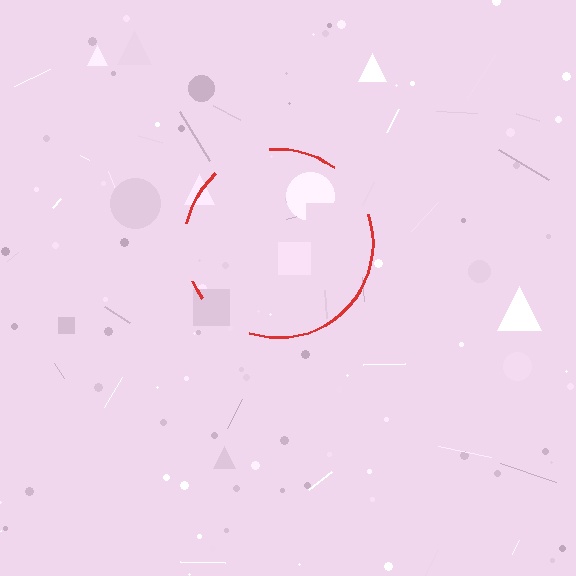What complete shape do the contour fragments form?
The contour fragments form a circle.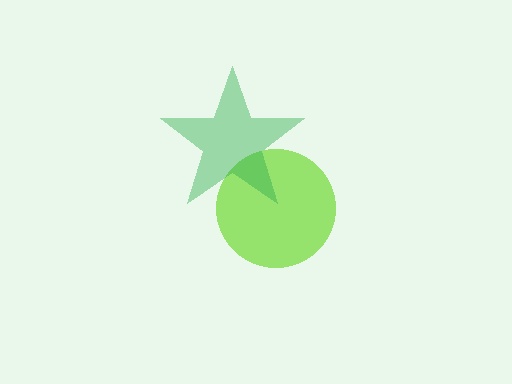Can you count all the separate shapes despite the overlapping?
Yes, there are 2 separate shapes.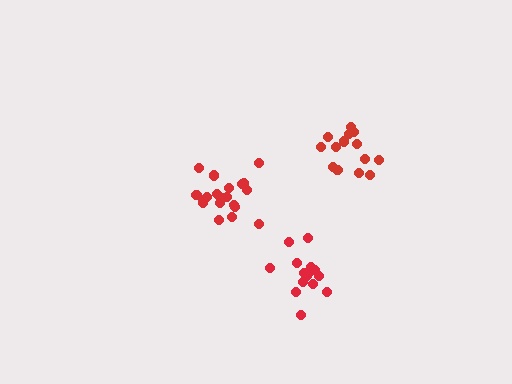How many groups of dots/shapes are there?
There are 3 groups.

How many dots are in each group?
Group 1: 14 dots, Group 2: 19 dots, Group 3: 15 dots (48 total).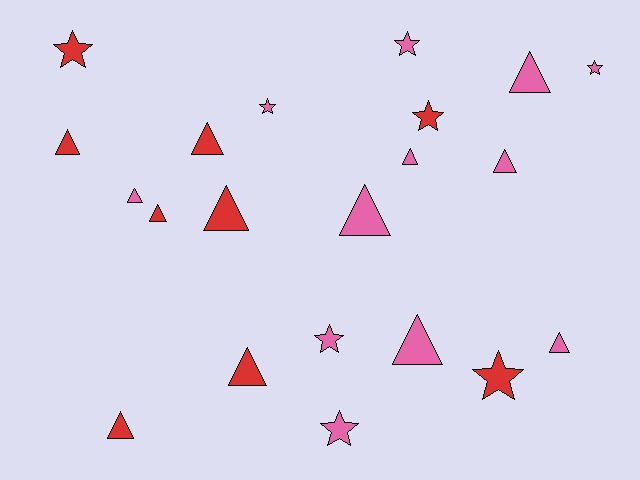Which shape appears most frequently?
Triangle, with 13 objects.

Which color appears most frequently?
Pink, with 12 objects.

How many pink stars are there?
There are 5 pink stars.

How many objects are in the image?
There are 21 objects.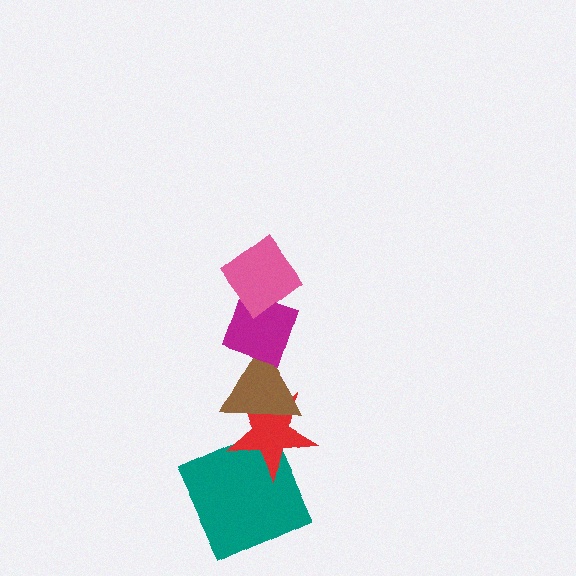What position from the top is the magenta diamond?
The magenta diamond is 2nd from the top.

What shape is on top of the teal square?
The red star is on top of the teal square.